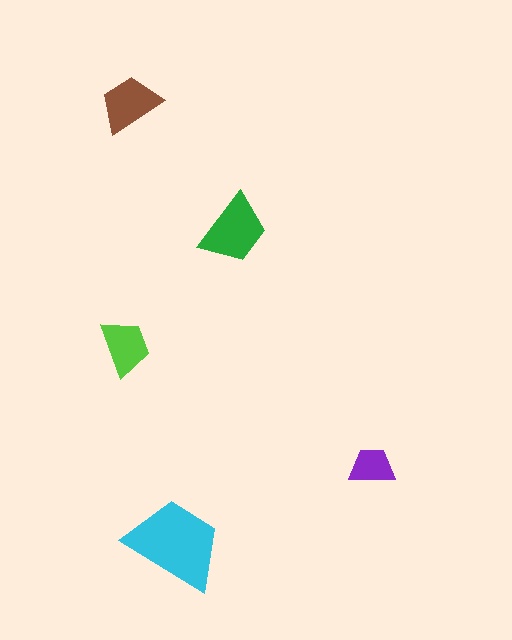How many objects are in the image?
There are 5 objects in the image.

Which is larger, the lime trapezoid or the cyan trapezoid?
The cyan one.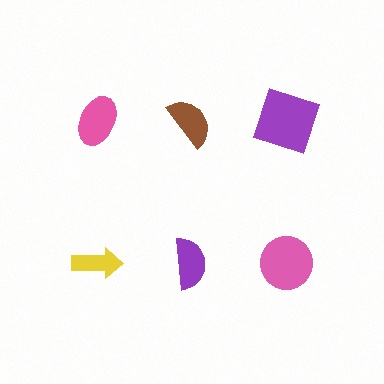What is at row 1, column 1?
A pink ellipse.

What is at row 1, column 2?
A brown semicircle.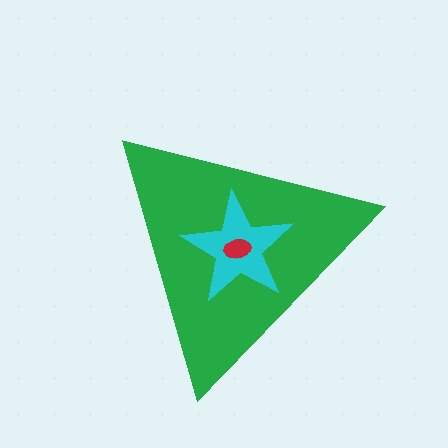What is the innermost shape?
The red ellipse.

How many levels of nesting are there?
3.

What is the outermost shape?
The green triangle.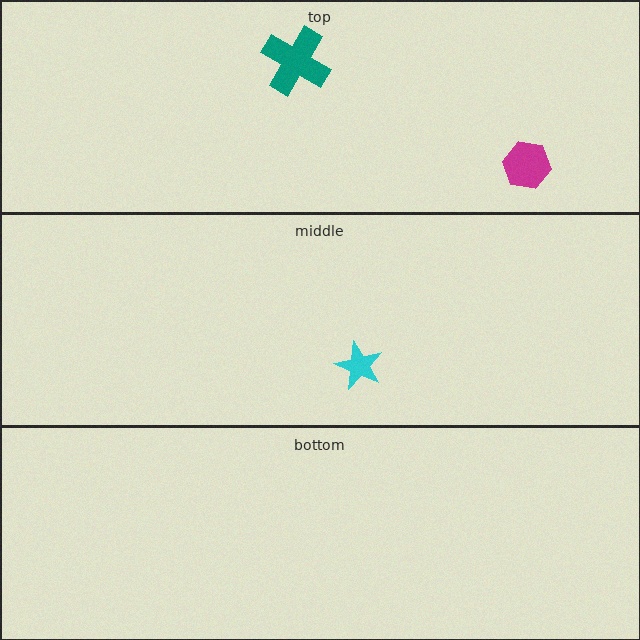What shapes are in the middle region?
The cyan star.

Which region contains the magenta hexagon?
The top region.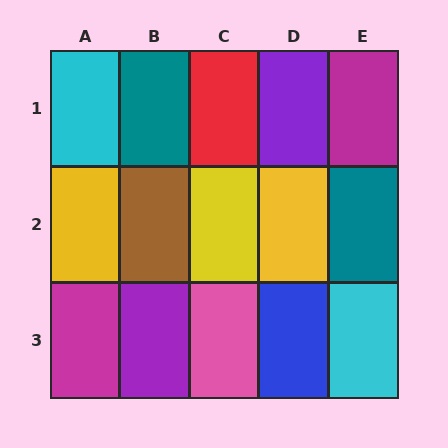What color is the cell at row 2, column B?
Brown.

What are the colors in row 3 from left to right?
Magenta, purple, pink, blue, cyan.